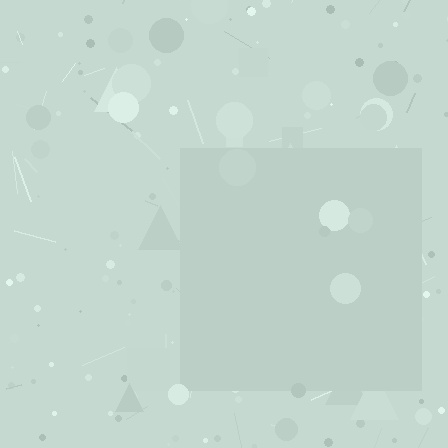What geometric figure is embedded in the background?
A square is embedded in the background.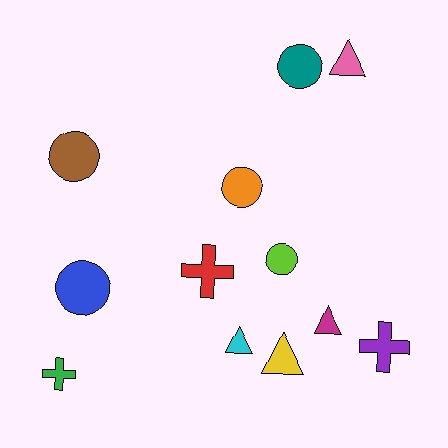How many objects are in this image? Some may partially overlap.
There are 12 objects.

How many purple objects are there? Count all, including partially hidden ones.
There is 1 purple object.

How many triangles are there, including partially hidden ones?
There are 4 triangles.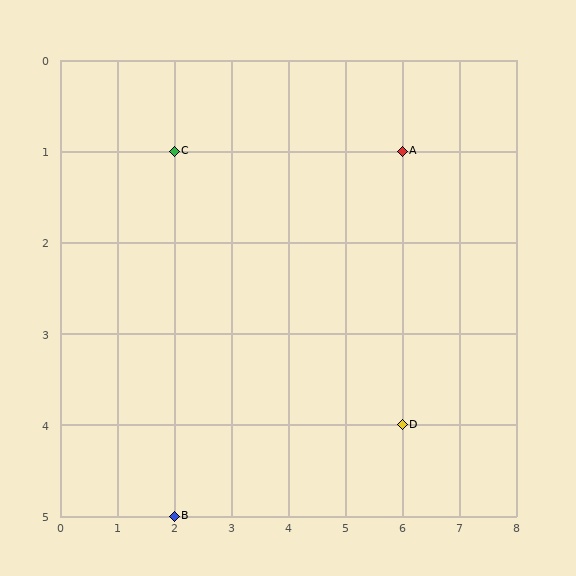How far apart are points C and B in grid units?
Points C and B are 4 rows apart.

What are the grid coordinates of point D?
Point D is at grid coordinates (6, 4).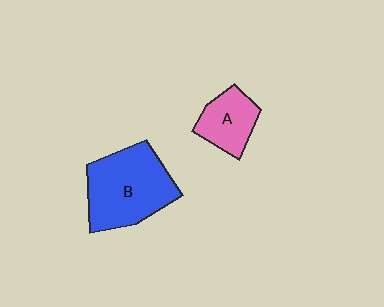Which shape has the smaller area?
Shape A (pink).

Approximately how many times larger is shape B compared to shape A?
Approximately 2.0 times.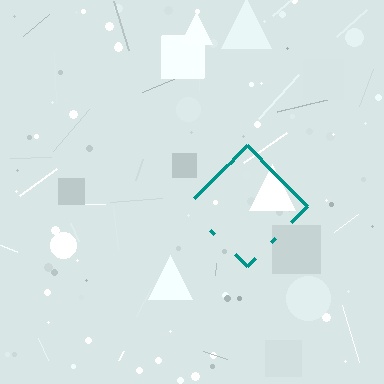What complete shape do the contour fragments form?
The contour fragments form a diamond.